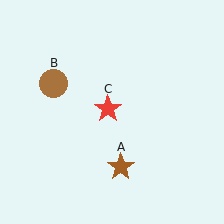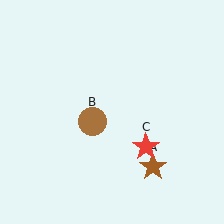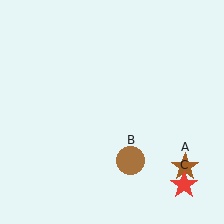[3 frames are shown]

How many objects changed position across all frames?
3 objects changed position: brown star (object A), brown circle (object B), red star (object C).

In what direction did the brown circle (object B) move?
The brown circle (object B) moved down and to the right.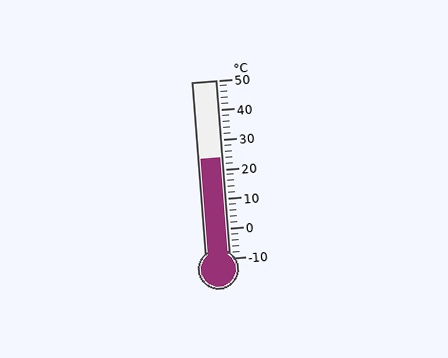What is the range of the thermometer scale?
The thermometer scale ranges from -10°C to 50°C.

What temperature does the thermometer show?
The thermometer shows approximately 24°C.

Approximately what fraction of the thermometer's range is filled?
The thermometer is filled to approximately 55% of its range.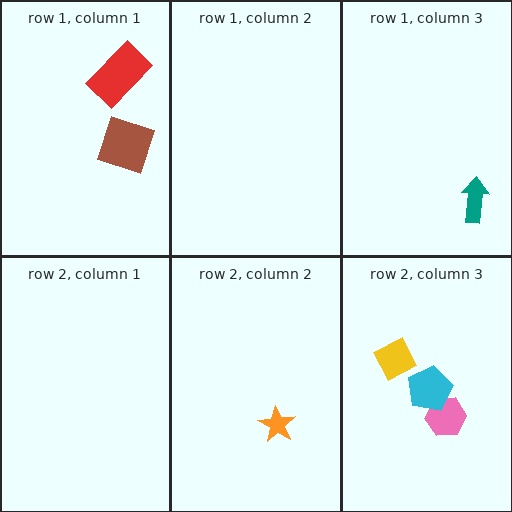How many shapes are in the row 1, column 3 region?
1.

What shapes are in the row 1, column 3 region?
The teal arrow.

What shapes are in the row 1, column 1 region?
The red rectangle, the brown square.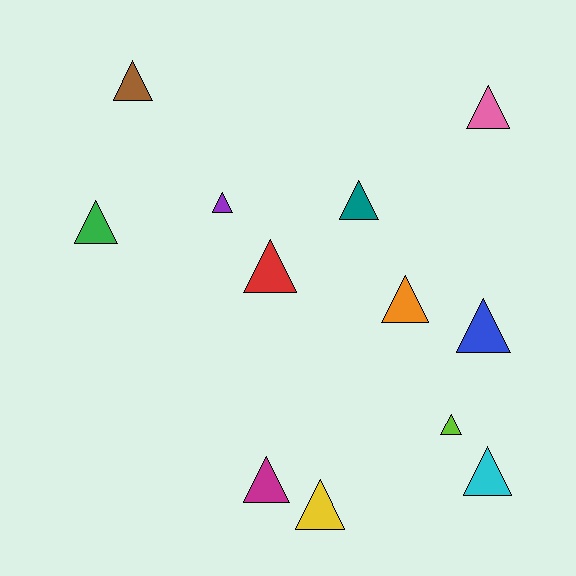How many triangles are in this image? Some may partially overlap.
There are 12 triangles.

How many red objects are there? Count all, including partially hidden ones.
There is 1 red object.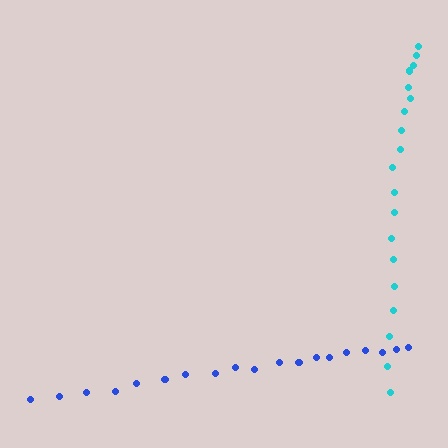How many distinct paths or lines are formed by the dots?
There are 2 distinct paths.